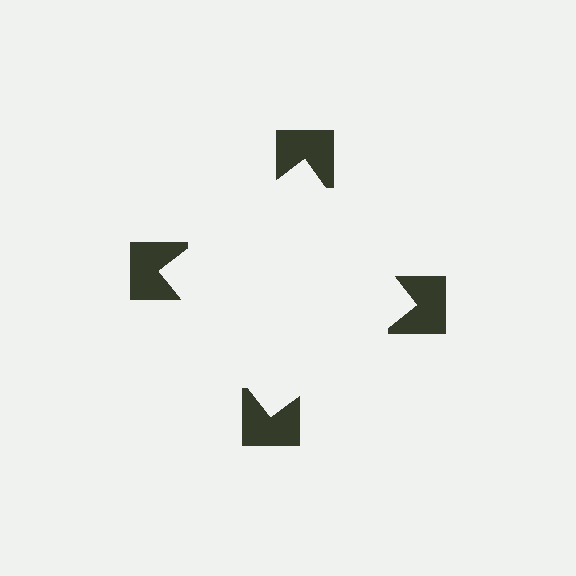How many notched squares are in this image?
There are 4 — one at each vertex of the illusory square.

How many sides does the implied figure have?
4 sides.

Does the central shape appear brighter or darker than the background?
It typically appears slightly brighter than the background, even though no actual brightness change is drawn.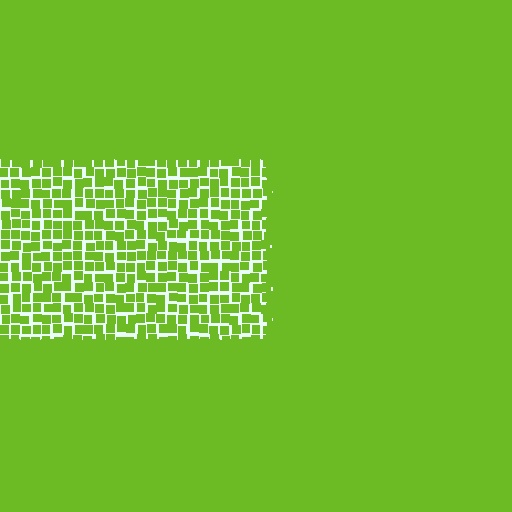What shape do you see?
I see a rectangle.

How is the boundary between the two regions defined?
The boundary is defined by a change in element density (approximately 3.0x ratio). All elements are the same color, size, and shape.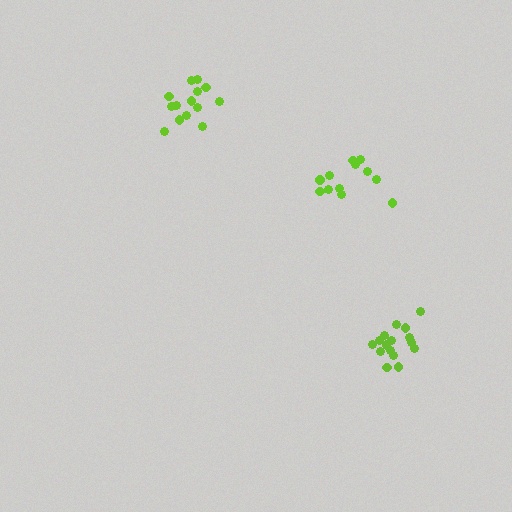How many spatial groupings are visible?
There are 3 spatial groupings.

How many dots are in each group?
Group 1: 16 dots, Group 2: 14 dots, Group 3: 12 dots (42 total).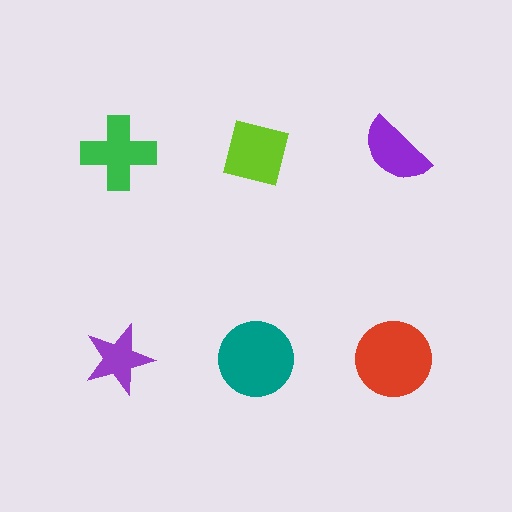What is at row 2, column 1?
A purple star.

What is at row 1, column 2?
A lime square.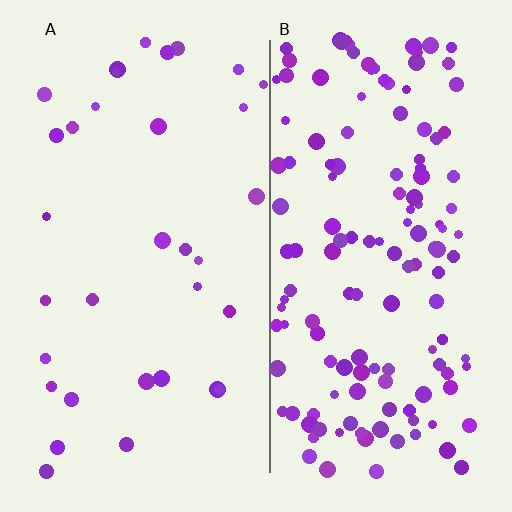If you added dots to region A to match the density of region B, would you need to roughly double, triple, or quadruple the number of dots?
Approximately quadruple.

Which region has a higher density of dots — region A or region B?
B (the right).